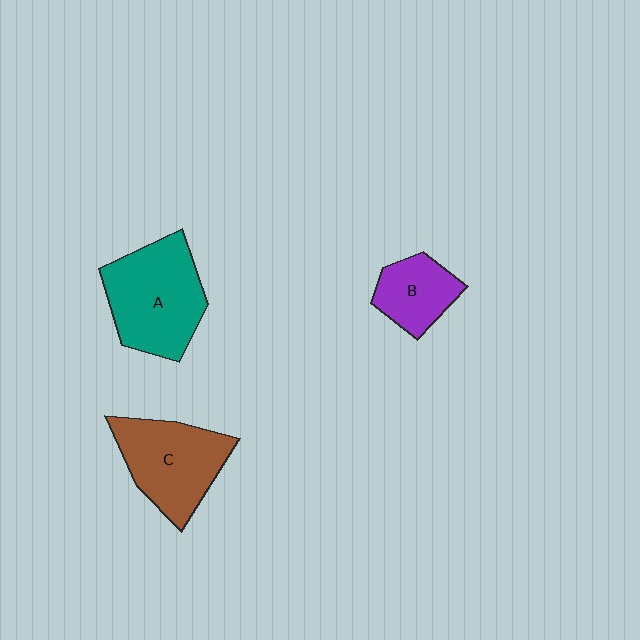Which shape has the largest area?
Shape A (teal).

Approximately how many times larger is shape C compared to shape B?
Approximately 1.7 times.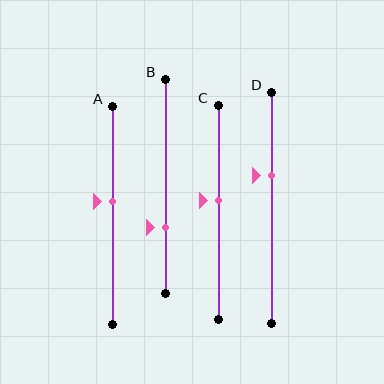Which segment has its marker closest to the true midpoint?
Segment C has its marker closest to the true midpoint.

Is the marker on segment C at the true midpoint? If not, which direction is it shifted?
No, the marker on segment C is shifted upward by about 6% of the segment length.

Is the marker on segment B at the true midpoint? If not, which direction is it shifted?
No, the marker on segment B is shifted downward by about 19% of the segment length.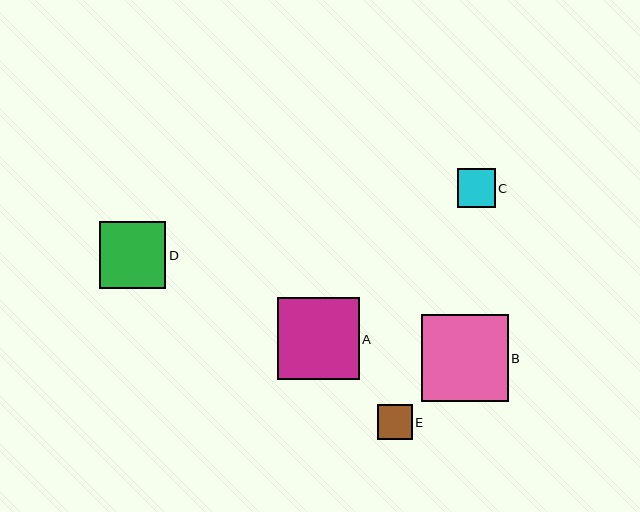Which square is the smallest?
Square E is the smallest with a size of approximately 35 pixels.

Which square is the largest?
Square B is the largest with a size of approximately 87 pixels.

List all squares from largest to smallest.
From largest to smallest: B, A, D, C, E.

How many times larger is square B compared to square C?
Square B is approximately 2.3 times the size of square C.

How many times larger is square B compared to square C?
Square B is approximately 2.3 times the size of square C.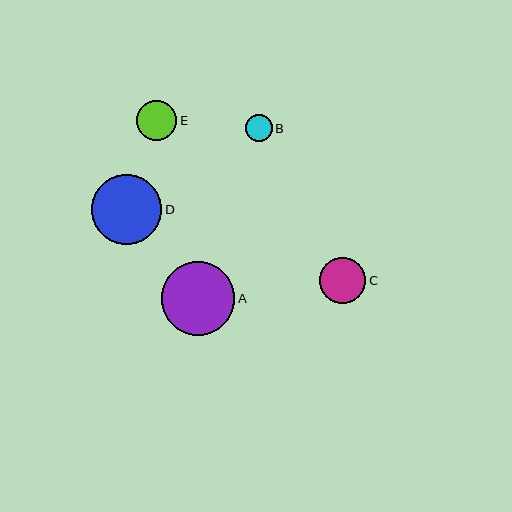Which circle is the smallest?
Circle B is the smallest with a size of approximately 27 pixels.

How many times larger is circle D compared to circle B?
Circle D is approximately 2.6 times the size of circle B.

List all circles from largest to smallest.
From largest to smallest: A, D, C, E, B.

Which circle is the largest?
Circle A is the largest with a size of approximately 73 pixels.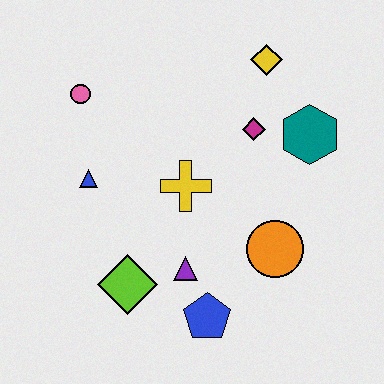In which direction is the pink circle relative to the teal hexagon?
The pink circle is to the left of the teal hexagon.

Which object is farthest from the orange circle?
The pink circle is farthest from the orange circle.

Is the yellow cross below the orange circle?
No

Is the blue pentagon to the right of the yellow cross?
Yes